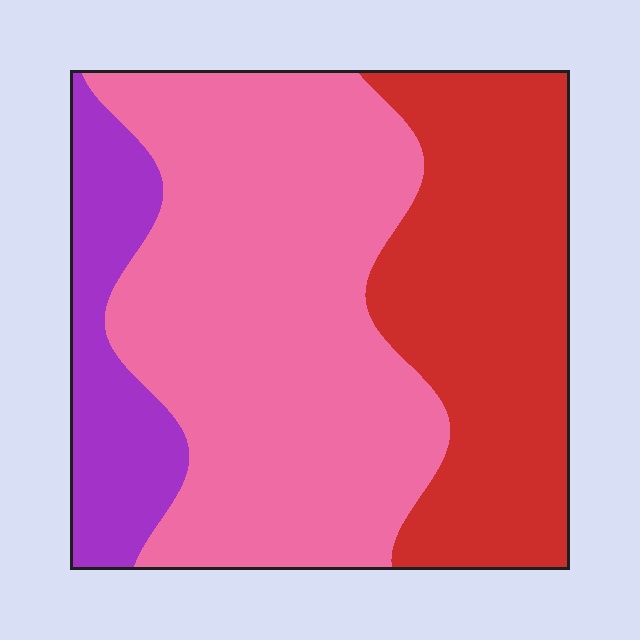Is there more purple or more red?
Red.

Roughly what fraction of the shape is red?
Red takes up about one third (1/3) of the shape.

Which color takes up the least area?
Purple, at roughly 15%.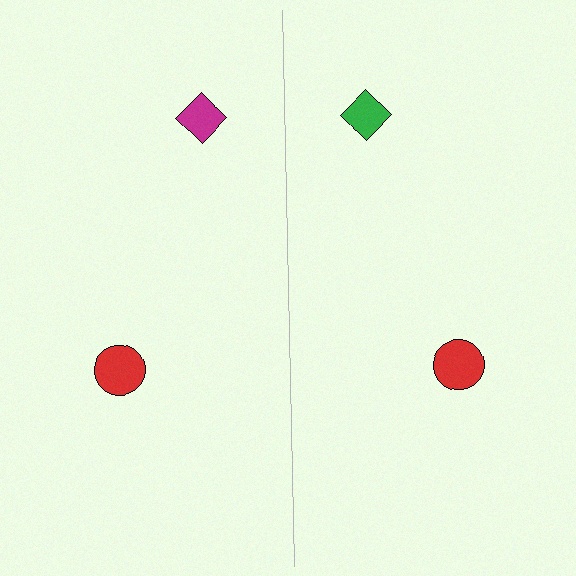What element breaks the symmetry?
The green diamond on the right side breaks the symmetry — its mirror counterpart is magenta.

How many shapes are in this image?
There are 4 shapes in this image.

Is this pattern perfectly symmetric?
No, the pattern is not perfectly symmetric. The green diamond on the right side breaks the symmetry — its mirror counterpart is magenta.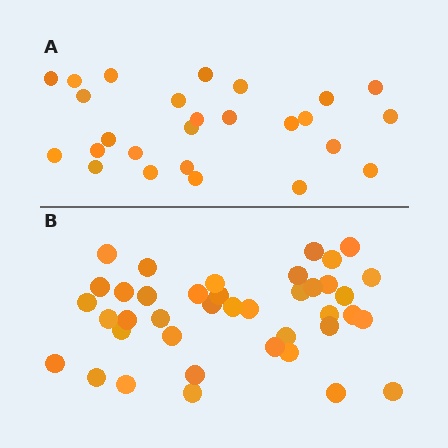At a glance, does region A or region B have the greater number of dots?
Region B (the bottom region) has more dots.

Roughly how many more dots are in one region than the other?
Region B has approximately 15 more dots than region A.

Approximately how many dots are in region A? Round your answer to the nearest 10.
About 30 dots. (The exact count is 26, which rounds to 30.)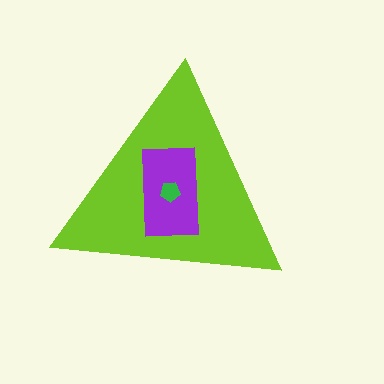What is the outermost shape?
The lime triangle.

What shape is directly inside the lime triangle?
The purple rectangle.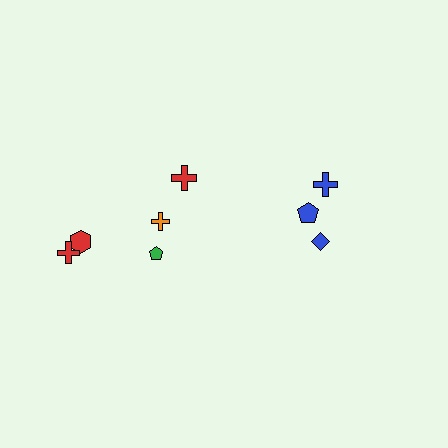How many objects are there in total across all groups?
There are 8 objects.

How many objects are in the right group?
There are 3 objects.